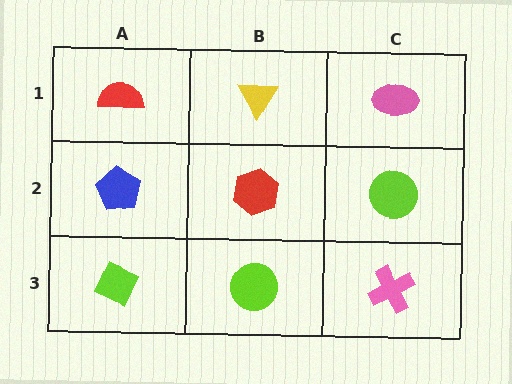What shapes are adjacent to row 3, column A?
A blue pentagon (row 2, column A), a lime circle (row 3, column B).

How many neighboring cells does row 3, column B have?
3.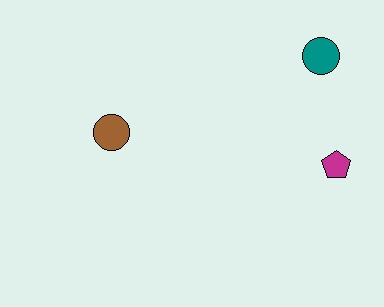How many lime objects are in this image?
There are no lime objects.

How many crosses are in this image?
There are no crosses.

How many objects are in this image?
There are 3 objects.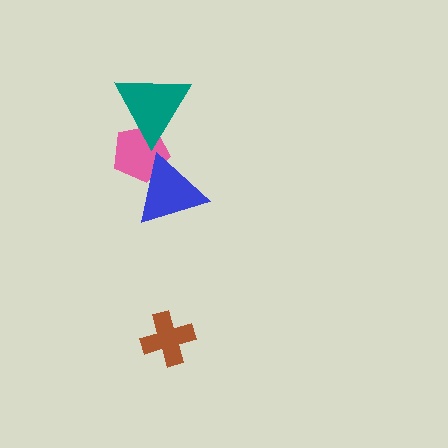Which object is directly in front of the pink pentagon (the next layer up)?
The blue triangle is directly in front of the pink pentagon.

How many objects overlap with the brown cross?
0 objects overlap with the brown cross.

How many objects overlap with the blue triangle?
1 object overlaps with the blue triangle.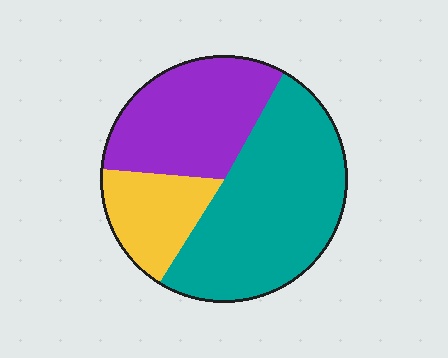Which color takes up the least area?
Yellow, at roughly 15%.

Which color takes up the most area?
Teal, at roughly 50%.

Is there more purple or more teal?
Teal.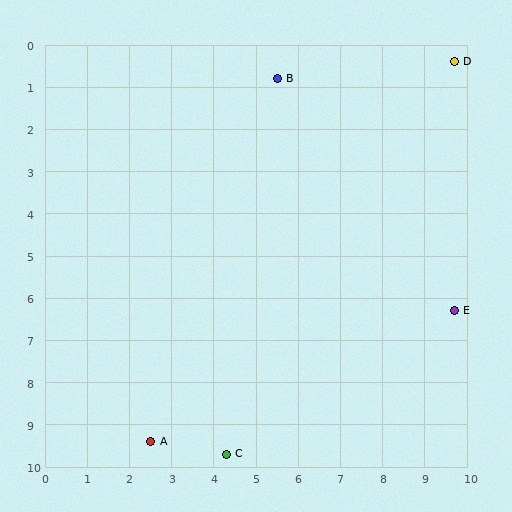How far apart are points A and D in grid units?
Points A and D are about 11.5 grid units apart.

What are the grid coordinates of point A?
Point A is at approximately (2.5, 9.4).